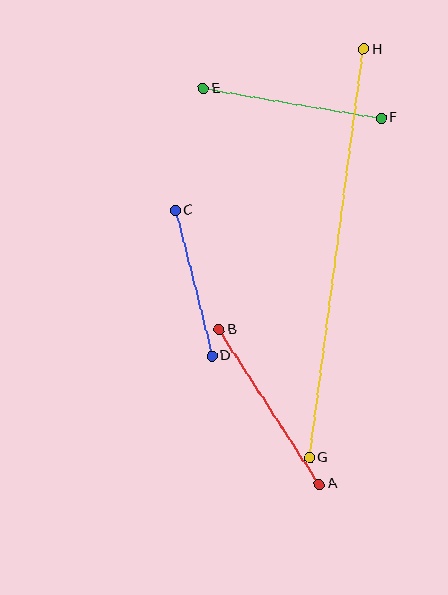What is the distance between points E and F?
The distance is approximately 181 pixels.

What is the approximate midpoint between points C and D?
The midpoint is at approximately (193, 283) pixels.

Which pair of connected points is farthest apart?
Points G and H are farthest apart.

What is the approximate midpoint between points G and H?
The midpoint is at approximately (337, 253) pixels.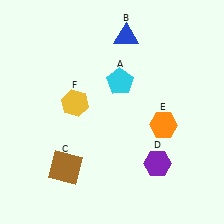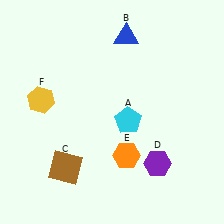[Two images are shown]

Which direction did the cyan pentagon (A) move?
The cyan pentagon (A) moved down.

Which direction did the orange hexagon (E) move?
The orange hexagon (E) moved left.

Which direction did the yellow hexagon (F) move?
The yellow hexagon (F) moved left.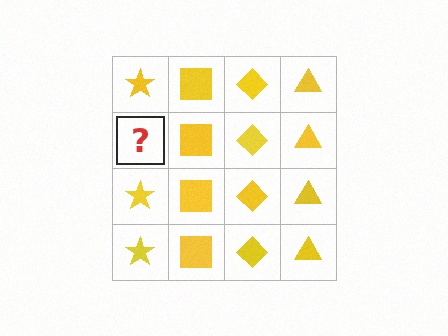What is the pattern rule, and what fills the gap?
The rule is that each column has a consistent shape. The gap should be filled with a yellow star.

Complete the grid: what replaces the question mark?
The question mark should be replaced with a yellow star.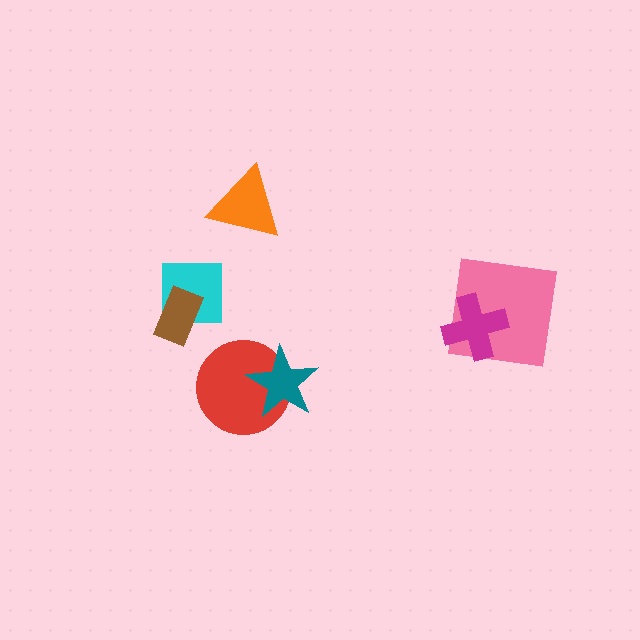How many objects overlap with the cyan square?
1 object overlaps with the cyan square.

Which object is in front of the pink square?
The magenta cross is in front of the pink square.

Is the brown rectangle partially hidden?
No, no other shape covers it.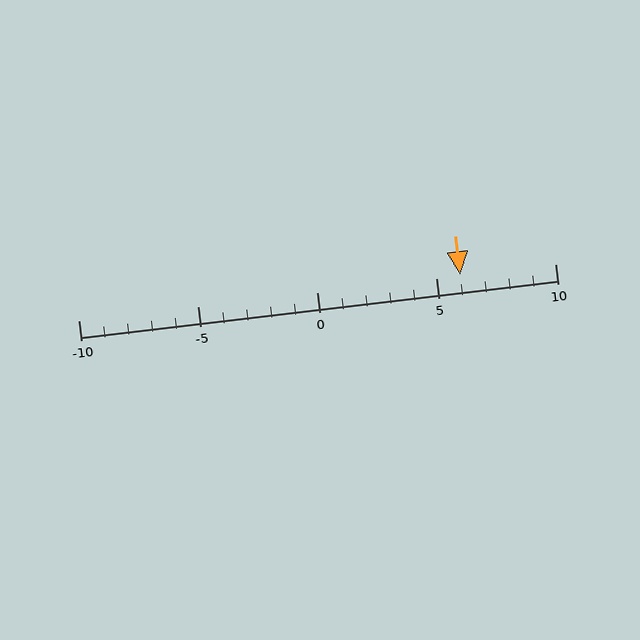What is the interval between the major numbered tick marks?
The major tick marks are spaced 5 units apart.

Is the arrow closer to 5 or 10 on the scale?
The arrow is closer to 5.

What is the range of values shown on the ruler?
The ruler shows values from -10 to 10.